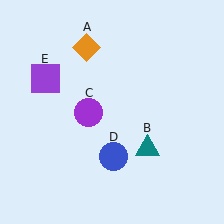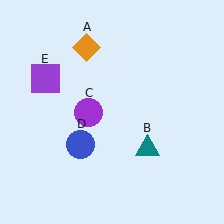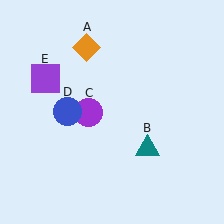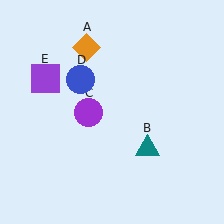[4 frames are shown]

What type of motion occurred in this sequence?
The blue circle (object D) rotated clockwise around the center of the scene.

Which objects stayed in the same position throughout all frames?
Orange diamond (object A) and teal triangle (object B) and purple circle (object C) and purple square (object E) remained stationary.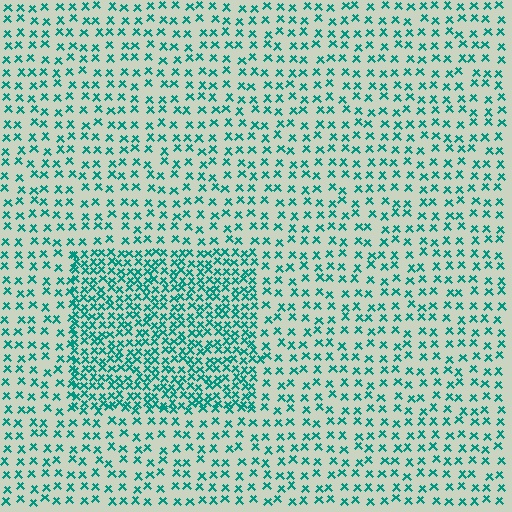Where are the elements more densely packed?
The elements are more densely packed inside the rectangle boundary.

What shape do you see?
I see a rectangle.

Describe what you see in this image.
The image contains small teal elements arranged at two different densities. A rectangle-shaped region is visible where the elements are more densely packed than the surrounding area.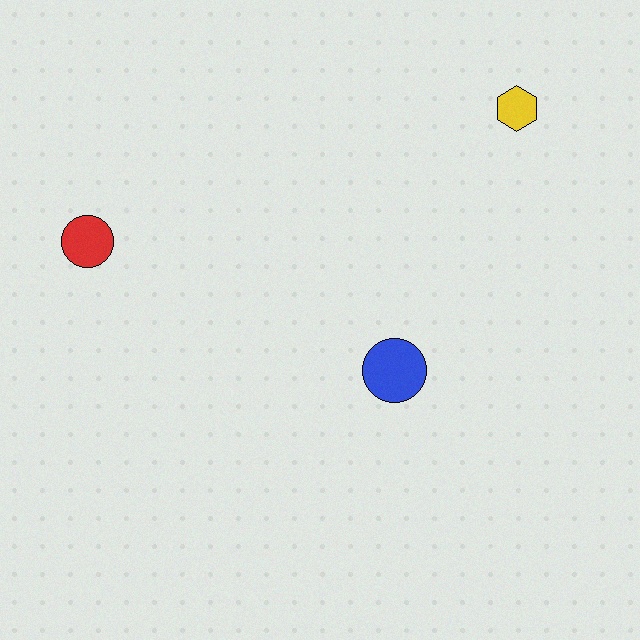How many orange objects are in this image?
There are no orange objects.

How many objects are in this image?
There are 3 objects.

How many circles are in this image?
There are 2 circles.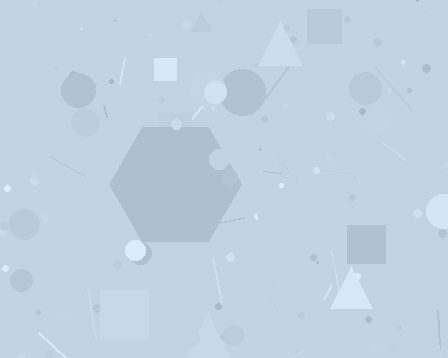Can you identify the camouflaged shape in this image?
The camouflaged shape is a hexagon.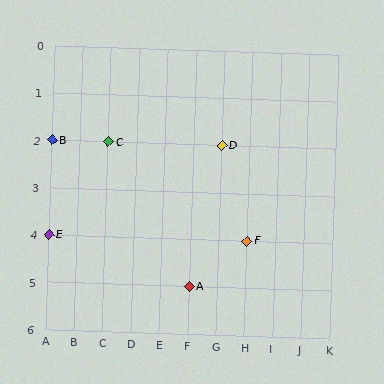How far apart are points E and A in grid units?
Points E and A are 5 columns and 1 row apart (about 5.1 grid units diagonally).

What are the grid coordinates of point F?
Point F is at grid coordinates (H, 4).